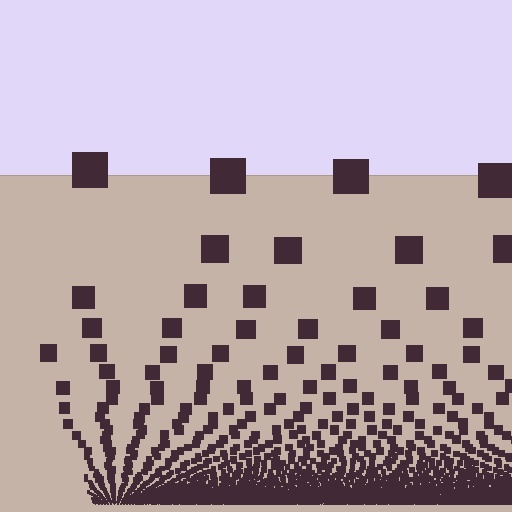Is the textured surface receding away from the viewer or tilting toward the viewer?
The surface appears to tilt toward the viewer. Texture elements get larger and sparser toward the top.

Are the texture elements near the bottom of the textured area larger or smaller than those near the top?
Smaller. The gradient is inverted — elements near the bottom are smaller and denser.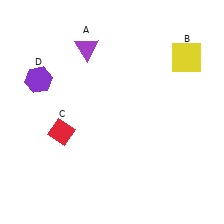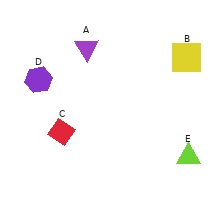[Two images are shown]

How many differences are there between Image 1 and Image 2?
There is 1 difference between the two images.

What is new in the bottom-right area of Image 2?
A lime triangle (E) was added in the bottom-right area of Image 2.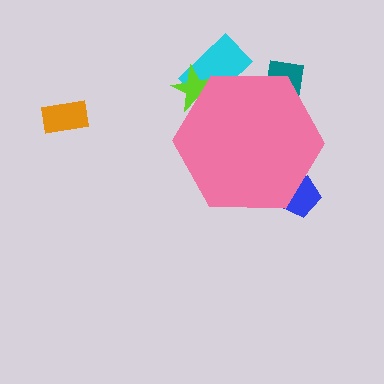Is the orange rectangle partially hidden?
No, the orange rectangle is fully visible.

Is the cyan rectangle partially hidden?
Yes, the cyan rectangle is partially hidden behind the pink hexagon.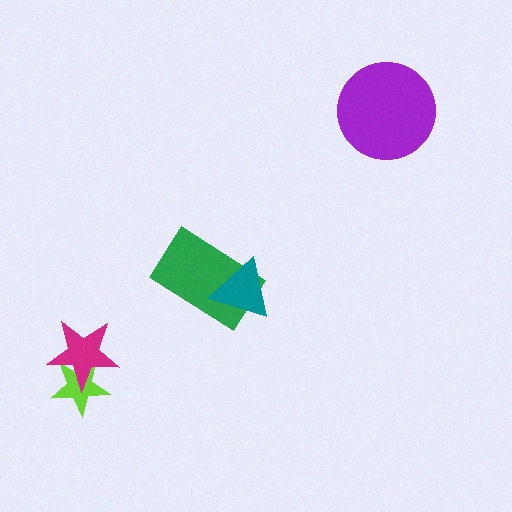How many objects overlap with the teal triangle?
1 object overlaps with the teal triangle.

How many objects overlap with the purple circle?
0 objects overlap with the purple circle.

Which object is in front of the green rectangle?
The teal triangle is in front of the green rectangle.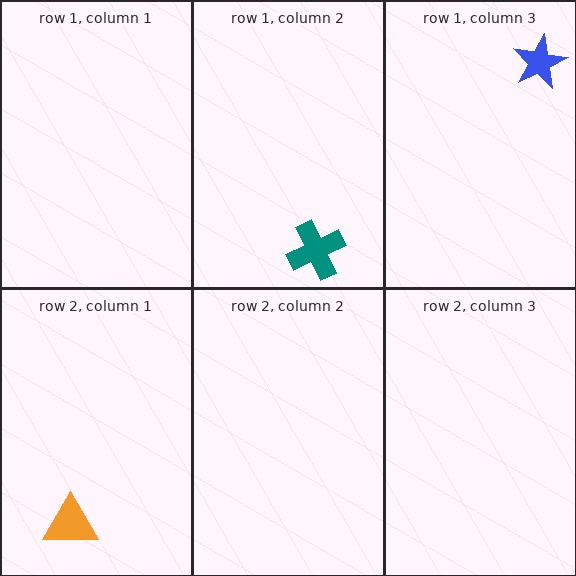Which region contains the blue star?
The row 1, column 3 region.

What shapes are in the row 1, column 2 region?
The teal cross.